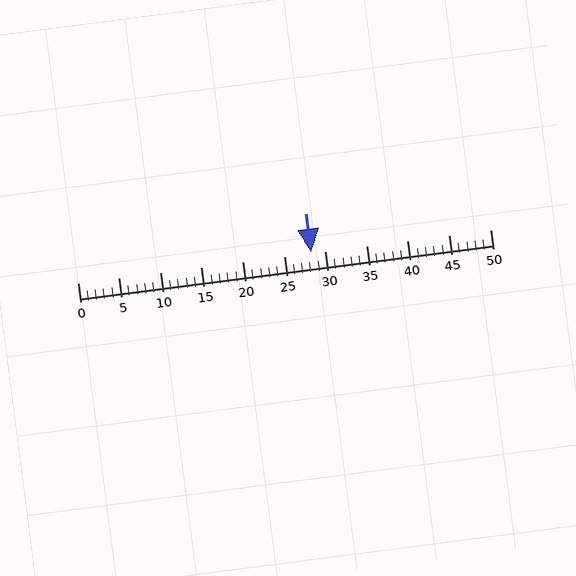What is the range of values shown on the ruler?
The ruler shows values from 0 to 50.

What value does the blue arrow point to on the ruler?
The blue arrow points to approximately 28.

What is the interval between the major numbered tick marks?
The major tick marks are spaced 5 units apart.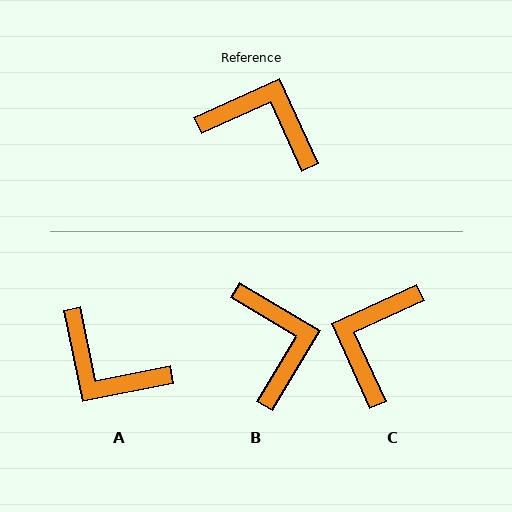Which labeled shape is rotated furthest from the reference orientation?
A, about 167 degrees away.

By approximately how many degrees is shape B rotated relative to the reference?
Approximately 56 degrees clockwise.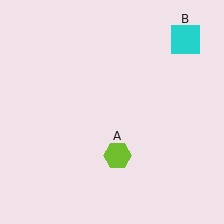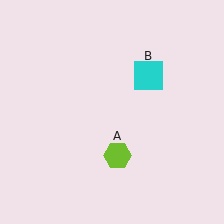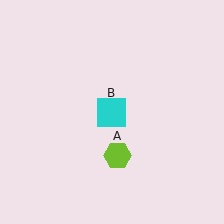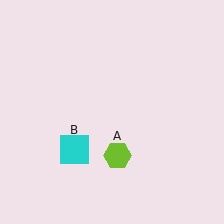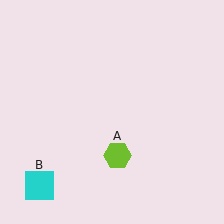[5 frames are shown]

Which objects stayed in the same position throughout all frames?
Lime hexagon (object A) remained stationary.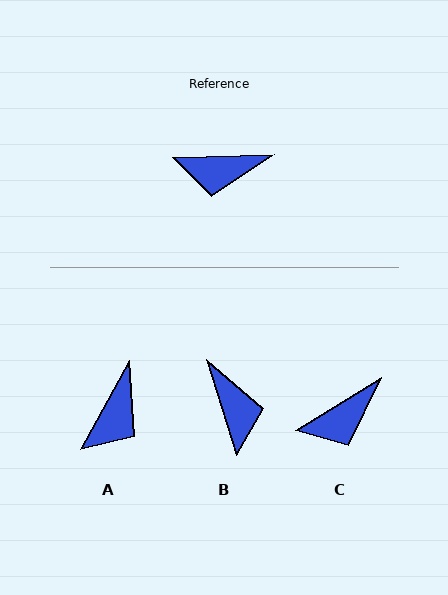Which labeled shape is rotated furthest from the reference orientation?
B, about 105 degrees away.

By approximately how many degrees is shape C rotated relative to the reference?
Approximately 30 degrees counter-clockwise.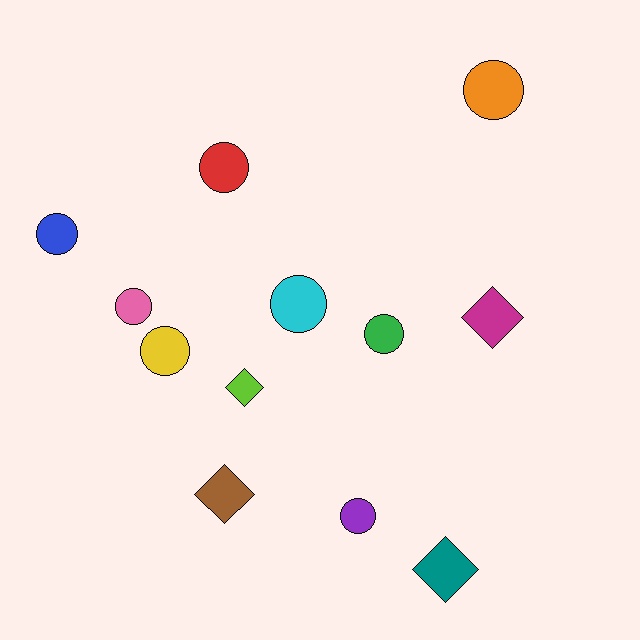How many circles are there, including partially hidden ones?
There are 8 circles.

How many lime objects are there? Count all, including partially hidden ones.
There is 1 lime object.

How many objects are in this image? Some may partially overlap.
There are 12 objects.